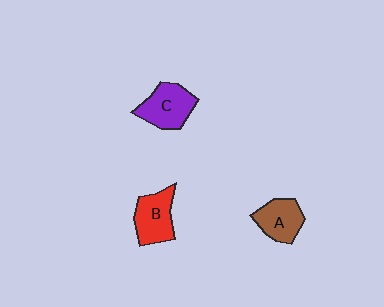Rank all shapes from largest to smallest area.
From largest to smallest: C (purple), B (red), A (brown).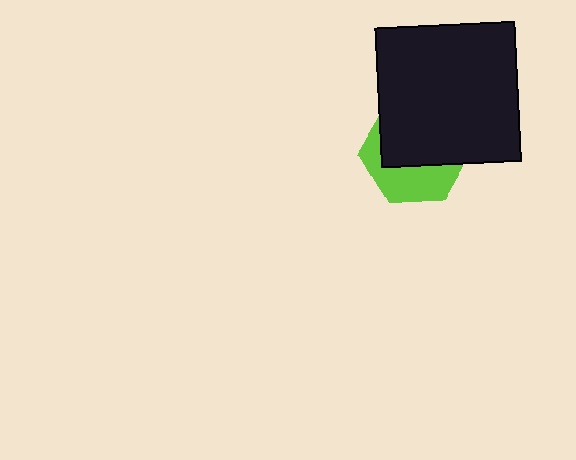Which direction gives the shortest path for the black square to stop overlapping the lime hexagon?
Moving up gives the shortest separation.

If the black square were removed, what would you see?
You would see the complete lime hexagon.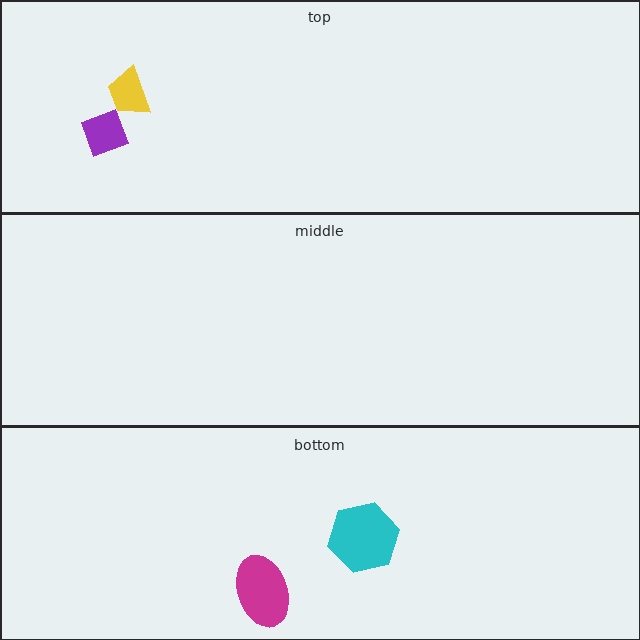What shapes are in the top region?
The purple diamond, the yellow trapezoid.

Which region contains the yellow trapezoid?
The top region.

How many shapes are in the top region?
2.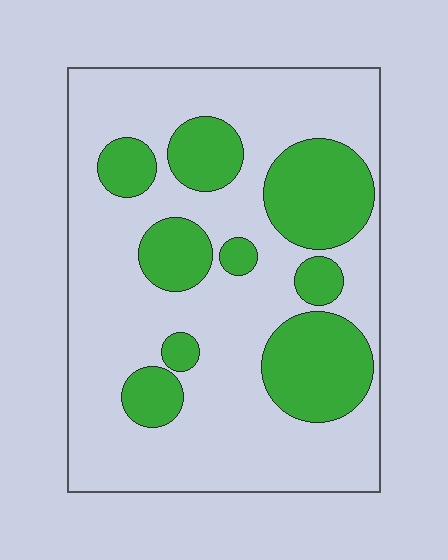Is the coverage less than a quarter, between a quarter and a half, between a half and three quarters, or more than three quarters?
Between a quarter and a half.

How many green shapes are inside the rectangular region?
9.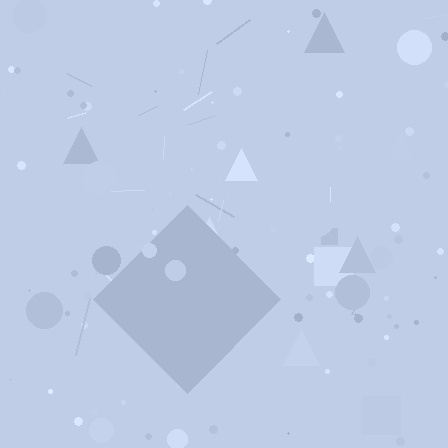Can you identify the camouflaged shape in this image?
The camouflaged shape is a diamond.